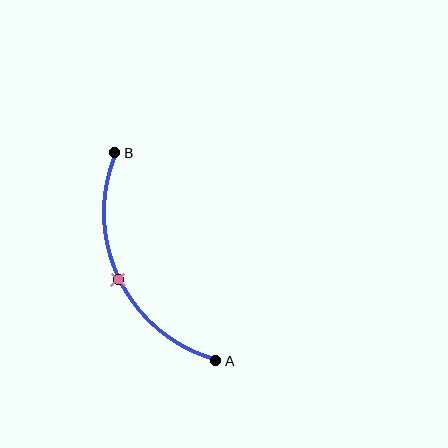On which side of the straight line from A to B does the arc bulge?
The arc bulges to the left of the straight line connecting A and B.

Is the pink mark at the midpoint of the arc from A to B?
Yes. The pink mark lies on the arc at equal arc-length from both A and B — it is the arc midpoint.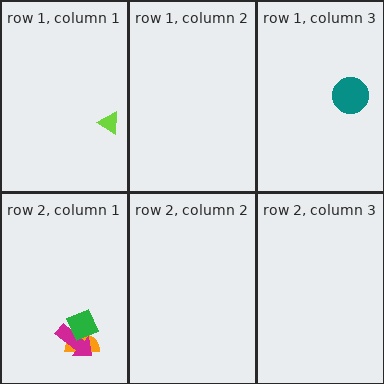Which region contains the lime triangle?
The row 1, column 1 region.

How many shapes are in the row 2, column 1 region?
3.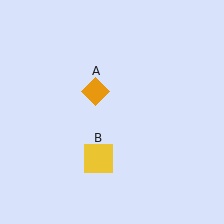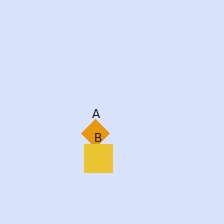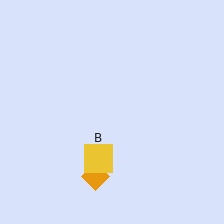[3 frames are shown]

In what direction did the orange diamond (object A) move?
The orange diamond (object A) moved down.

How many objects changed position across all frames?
1 object changed position: orange diamond (object A).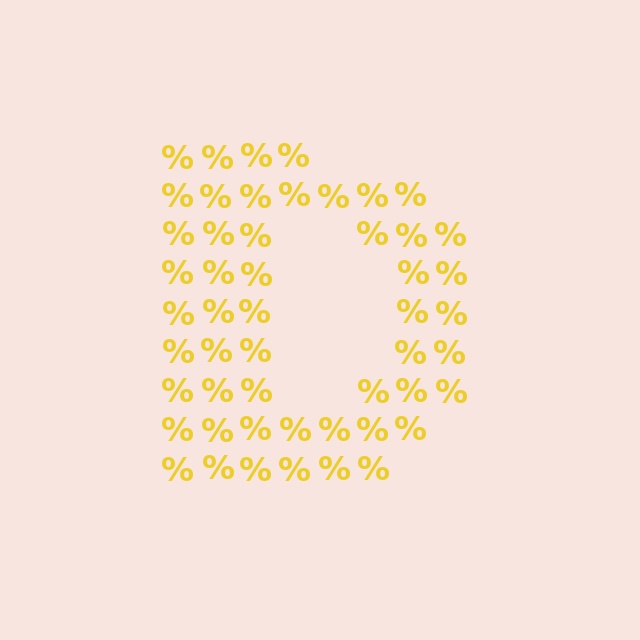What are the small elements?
The small elements are percent signs.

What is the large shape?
The large shape is the letter D.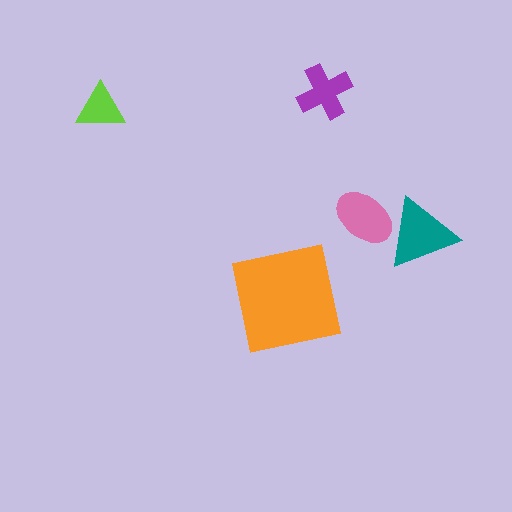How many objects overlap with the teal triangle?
1 object overlaps with the teal triangle.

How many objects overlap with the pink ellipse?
1 object overlaps with the pink ellipse.